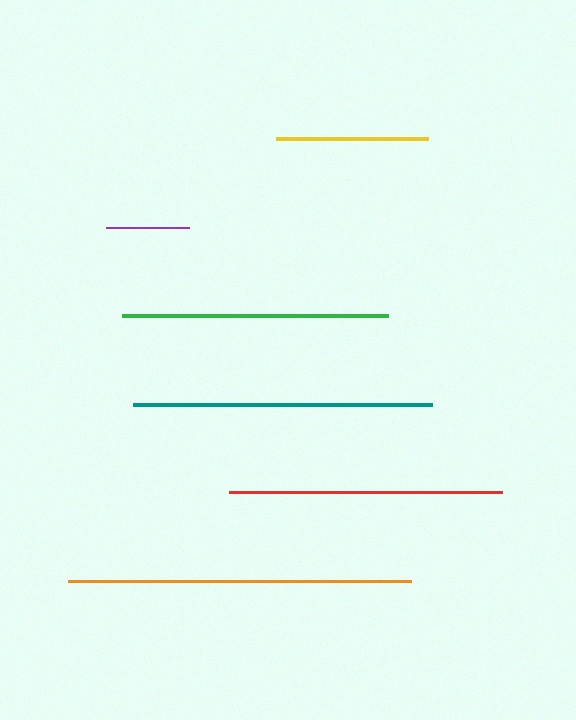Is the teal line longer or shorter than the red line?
The teal line is longer than the red line.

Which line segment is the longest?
The orange line is the longest at approximately 343 pixels.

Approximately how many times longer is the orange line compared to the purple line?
The orange line is approximately 4.1 times the length of the purple line.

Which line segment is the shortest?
The purple line is the shortest at approximately 83 pixels.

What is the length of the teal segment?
The teal segment is approximately 299 pixels long.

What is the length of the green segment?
The green segment is approximately 266 pixels long.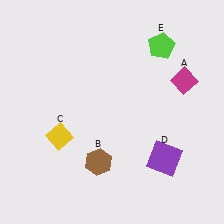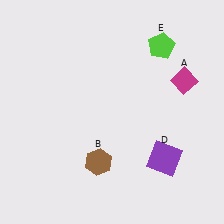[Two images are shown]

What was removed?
The yellow diamond (C) was removed in Image 2.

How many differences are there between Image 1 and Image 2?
There is 1 difference between the two images.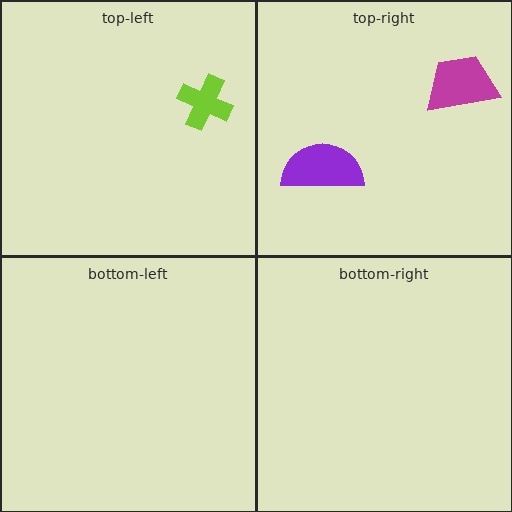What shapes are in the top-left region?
The lime cross.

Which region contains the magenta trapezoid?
The top-right region.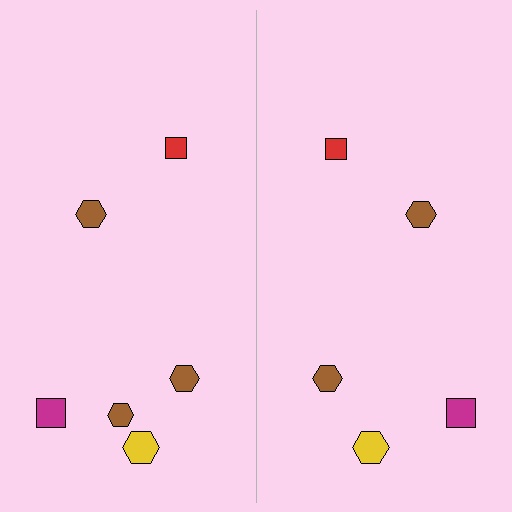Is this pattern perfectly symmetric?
No, the pattern is not perfectly symmetric. A brown hexagon is missing from the right side.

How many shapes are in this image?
There are 11 shapes in this image.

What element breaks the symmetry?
A brown hexagon is missing from the right side.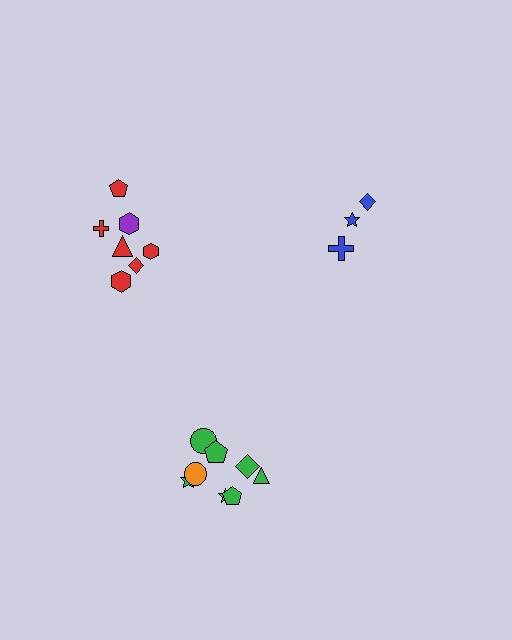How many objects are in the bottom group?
There are 8 objects.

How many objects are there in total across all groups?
There are 18 objects.